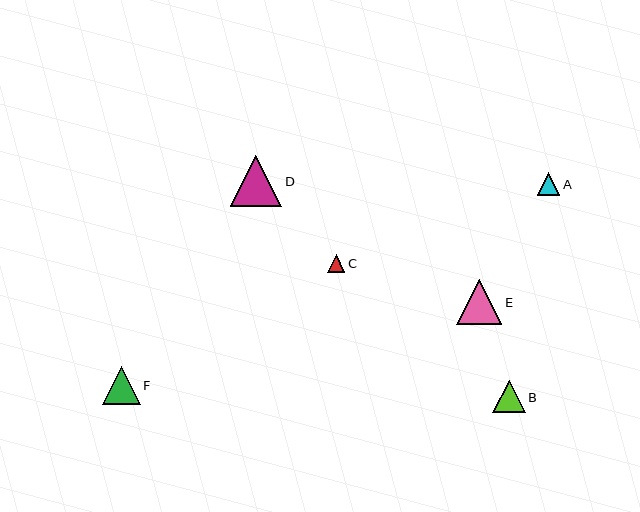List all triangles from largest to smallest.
From largest to smallest: D, E, F, B, A, C.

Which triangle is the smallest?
Triangle C is the smallest with a size of approximately 18 pixels.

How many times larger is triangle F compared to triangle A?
Triangle F is approximately 1.7 times the size of triangle A.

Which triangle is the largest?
Triangle D is the largest with a size of approximately 51 pixels.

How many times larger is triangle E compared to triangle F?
Triangle E is approximately 1.2 times the size of triangle F.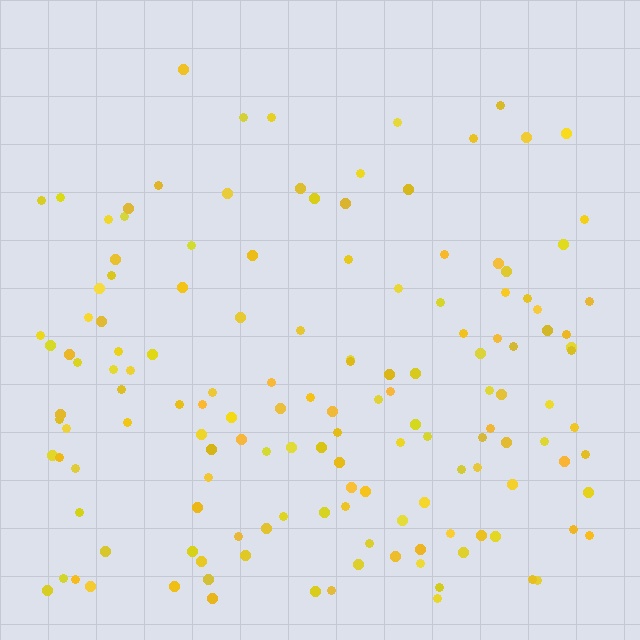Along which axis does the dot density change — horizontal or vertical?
Vertical.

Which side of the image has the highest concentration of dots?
The bottom.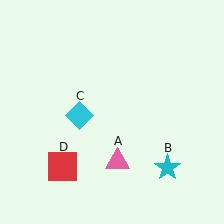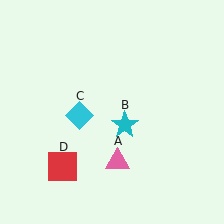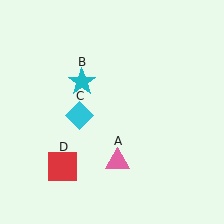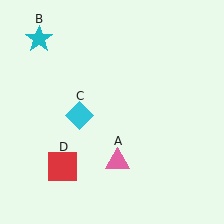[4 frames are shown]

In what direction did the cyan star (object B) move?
The cyan star (object B) moved up and to the left.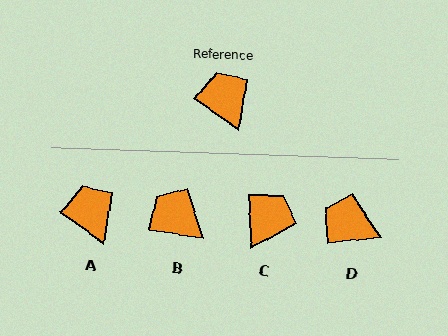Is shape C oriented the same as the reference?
No, it is off by about 52 degrees.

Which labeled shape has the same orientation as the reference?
A.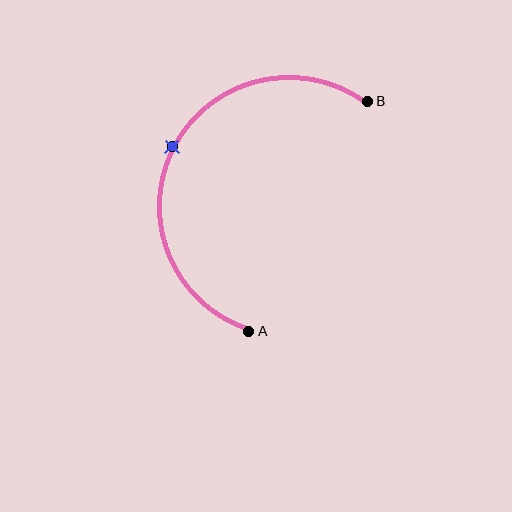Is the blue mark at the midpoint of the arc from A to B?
Yes. The blue mark lies on the arc at equal arc-length from both A and B — it is the arc midpoint.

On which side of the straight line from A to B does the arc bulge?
The arc bulges to the left of the straight line connecting A and B.